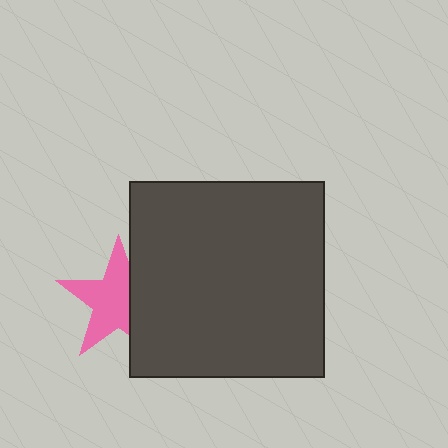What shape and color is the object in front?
The object in front is a dark gray square.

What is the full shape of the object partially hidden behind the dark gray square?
The partially hidden object is a pink star.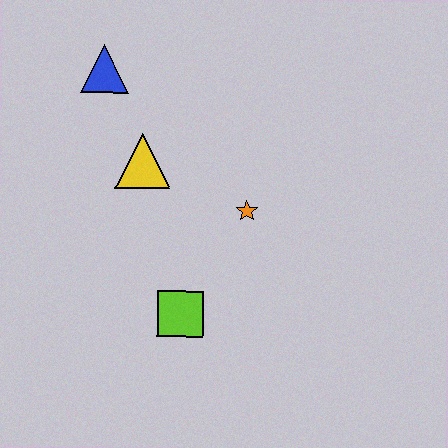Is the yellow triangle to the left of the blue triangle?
No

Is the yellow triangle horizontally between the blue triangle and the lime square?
Yes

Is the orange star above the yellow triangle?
No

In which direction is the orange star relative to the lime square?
The orange star is above the lime square.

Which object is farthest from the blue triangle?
The lime square is farthest from the blue triangle.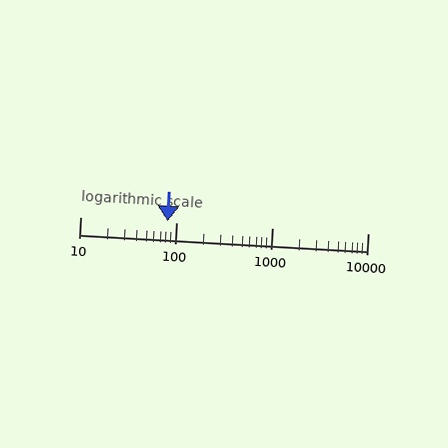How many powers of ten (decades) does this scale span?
The scale spans 3 decades, from 10 to 10000.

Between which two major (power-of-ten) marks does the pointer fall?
The pointer is between 10 and 100.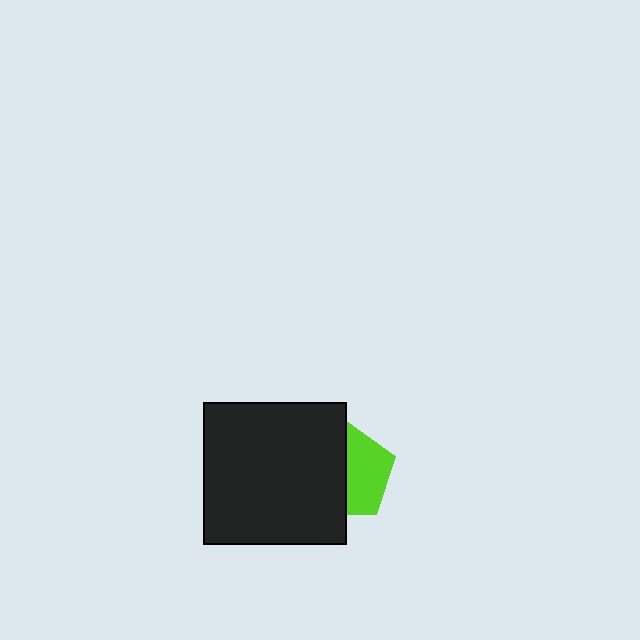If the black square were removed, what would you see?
You would see the complete lime pentagon.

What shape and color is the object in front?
The object in front is a black square.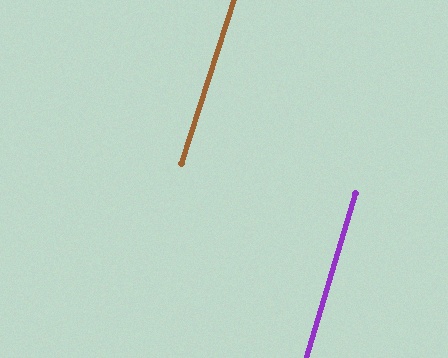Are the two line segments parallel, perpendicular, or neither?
Parallel — their directions differ by only 1.1°.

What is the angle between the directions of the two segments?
Approximately 1 degree.